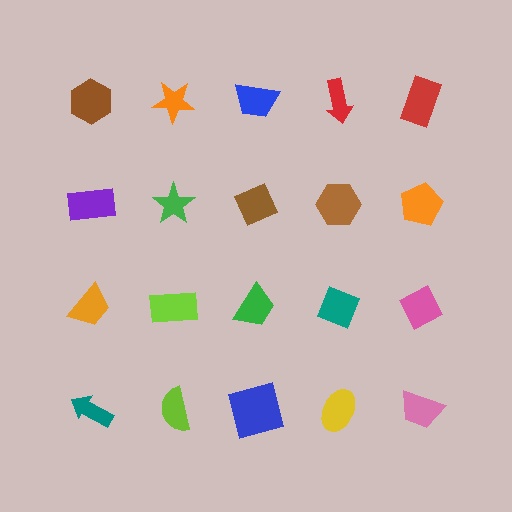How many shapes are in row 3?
5 shapes.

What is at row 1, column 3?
A blue trapezoid.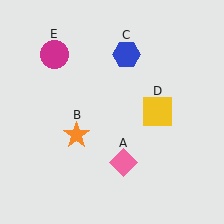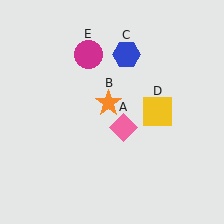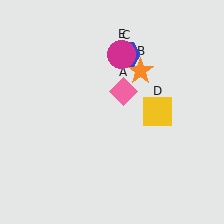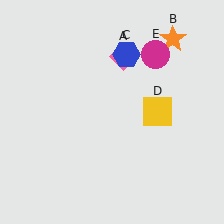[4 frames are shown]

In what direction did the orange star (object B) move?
The orange star (object B) moved up and to the right.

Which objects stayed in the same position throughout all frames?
Blue hexagon (object C) and yellow square (object D) remained stationary.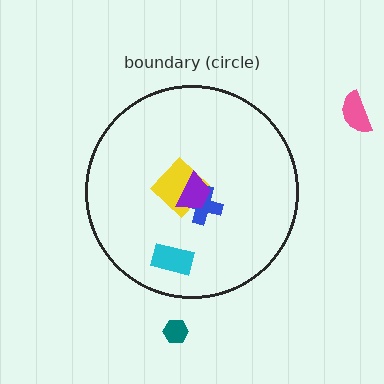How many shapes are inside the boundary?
4 inside, 2 outside.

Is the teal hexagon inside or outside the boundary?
Outside.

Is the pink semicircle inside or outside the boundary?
Outside.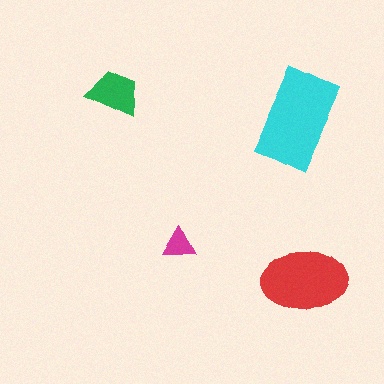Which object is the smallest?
The magenta triangle.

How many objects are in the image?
There are 4 objects in the image.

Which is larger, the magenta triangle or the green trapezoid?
The green trapezoid.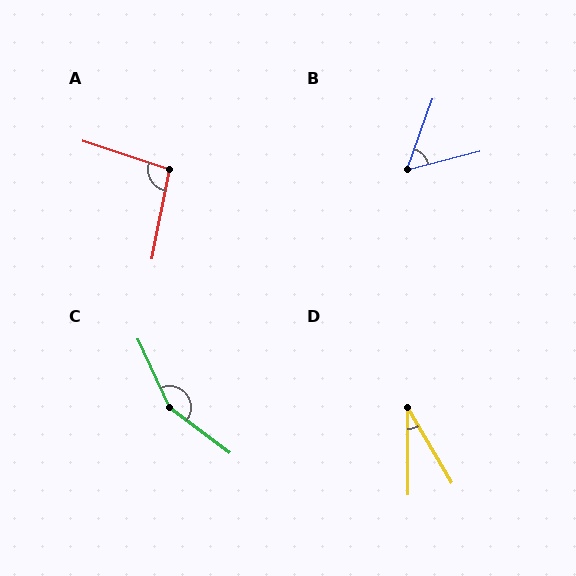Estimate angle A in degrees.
Approximately 98 degrees.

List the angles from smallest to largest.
D (30°), B (55°), A (98°), C (152°).